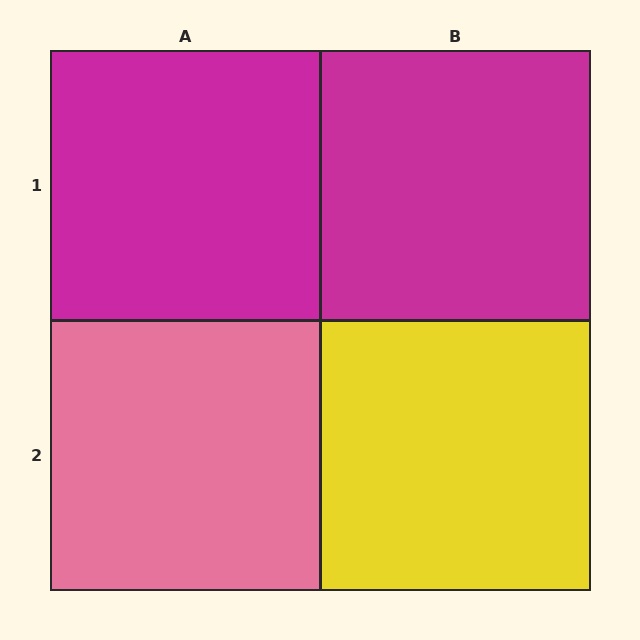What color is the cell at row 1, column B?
Magenta.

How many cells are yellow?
1 cell is yellow.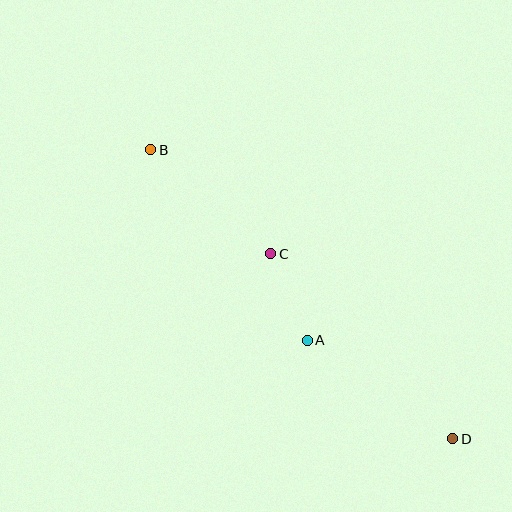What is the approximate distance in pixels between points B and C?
The distance between B and C is approximately 159 pixels.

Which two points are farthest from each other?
Points B and D are farthest from each other.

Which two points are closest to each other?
Points A and C are closest to each other.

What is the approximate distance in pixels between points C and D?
The distance between C and D is approximately 259 pixels.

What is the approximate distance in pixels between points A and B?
The distance between A and B is approximately 247 pixels.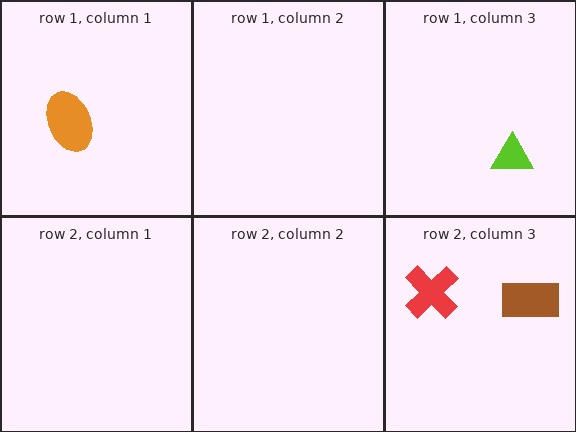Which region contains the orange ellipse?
The row 1, column 1 region.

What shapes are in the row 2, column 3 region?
The brown rectangle, the red cross.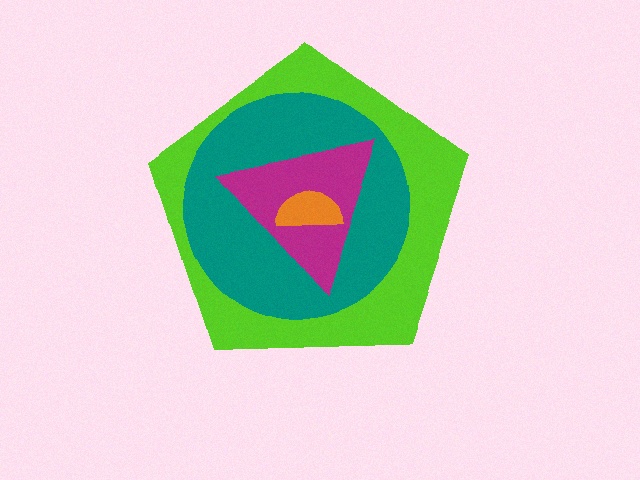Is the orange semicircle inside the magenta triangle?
Yes.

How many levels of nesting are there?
4.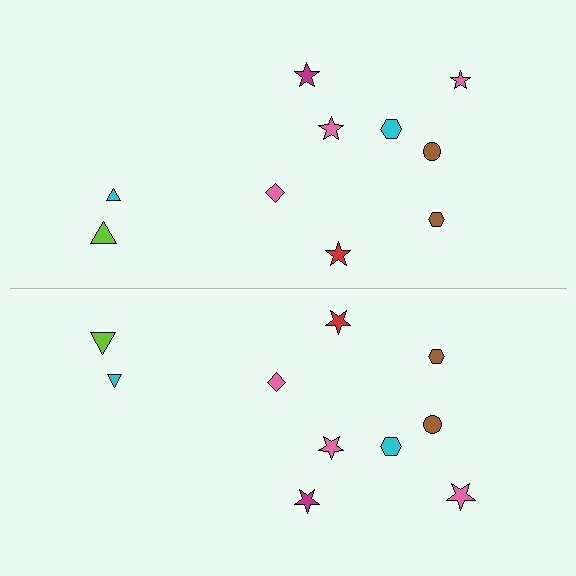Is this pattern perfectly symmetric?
No, the pattern is not perfectly symmetric. The pink star on the bottom side has a different size than its mirror counterpart.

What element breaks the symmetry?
The pink star on the bottom side has a different size than its mirror counterpart.